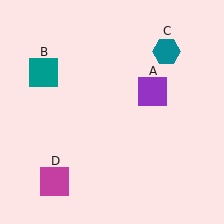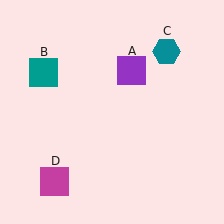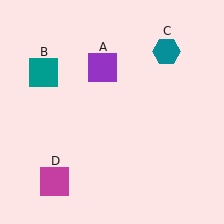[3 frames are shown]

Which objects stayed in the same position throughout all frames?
Teal square (object B) and teal hexagon (object C) and magenta square (object D) remained stationary.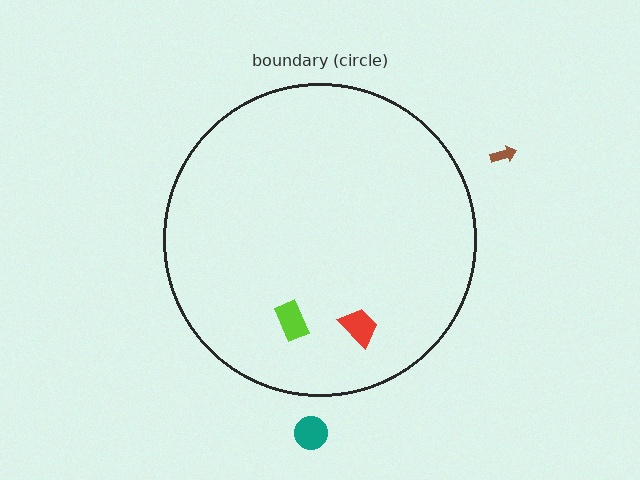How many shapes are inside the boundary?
2 inside, 2 outside.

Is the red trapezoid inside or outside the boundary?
Inside.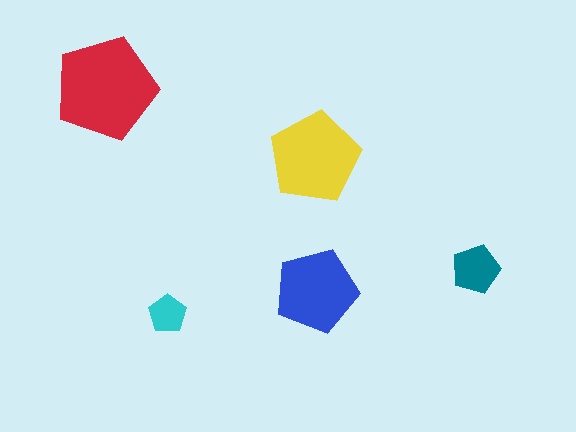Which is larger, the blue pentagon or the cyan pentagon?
The blue one.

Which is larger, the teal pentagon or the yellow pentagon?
The yellow one.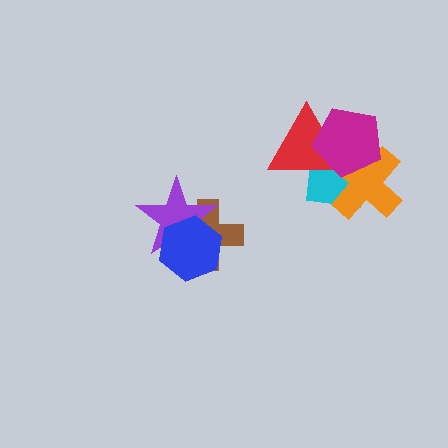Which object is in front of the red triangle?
The magenta pentagon is in front of the red triangle.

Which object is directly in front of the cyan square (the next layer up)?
The orange cross is directly in front of the cyan square.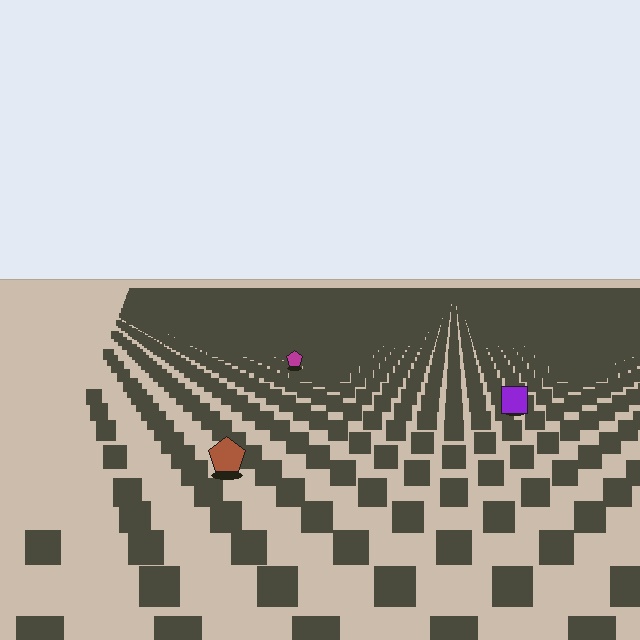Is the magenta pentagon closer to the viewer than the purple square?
No. The purple square is closer — you can tell from the texture gradient: the ground texture is coarser near it.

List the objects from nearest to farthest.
From nearest to farthest: the brown pentagon, the purple square, the magenta pentagon.